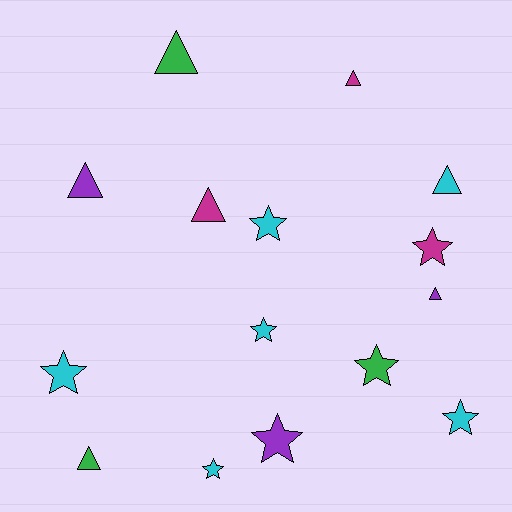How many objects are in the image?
There are 15 objects.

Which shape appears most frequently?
Star, with 8 objects.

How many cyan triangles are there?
There is 1 cyan triangle.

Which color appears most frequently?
Cyan, with 6 objects.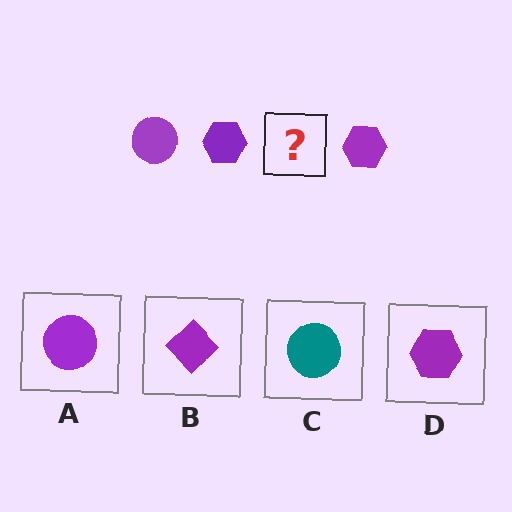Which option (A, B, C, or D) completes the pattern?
A.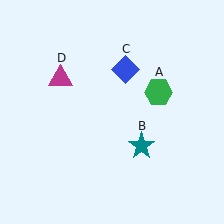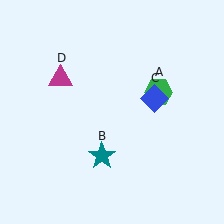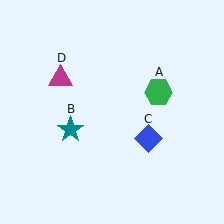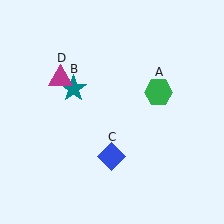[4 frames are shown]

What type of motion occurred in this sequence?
The teal star (object B), blue diamond (object C) rotated clockwise around the center of the scene.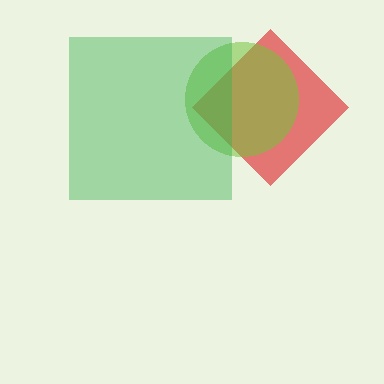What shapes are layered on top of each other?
The layered shapes are: a red diamond, a lime circle, a green square.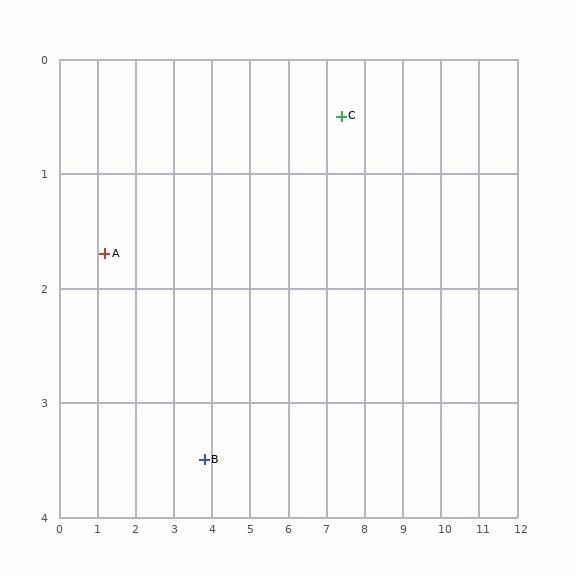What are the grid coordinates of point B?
Point B is at approximately (3.8, 3.5).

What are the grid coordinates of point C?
Point C is at approximately (7.4, 0.5).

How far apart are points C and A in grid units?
Points C and A are about 6.3 grid units apart.